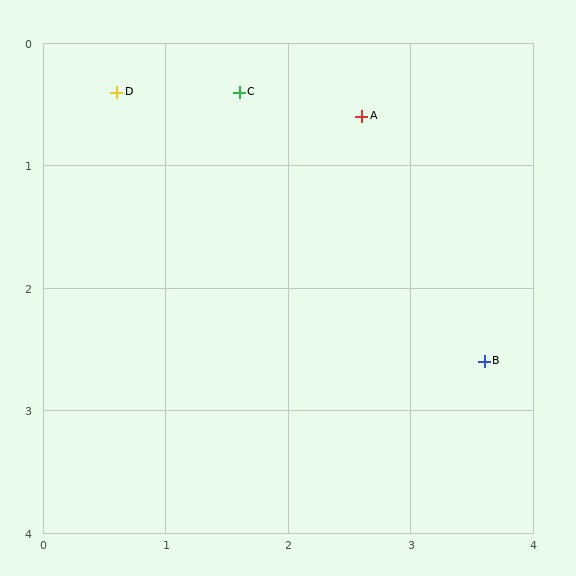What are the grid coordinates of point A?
Point A is at approximately (2.6, 0.6).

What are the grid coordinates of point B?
Point B is at approximately (3.6, 2.6).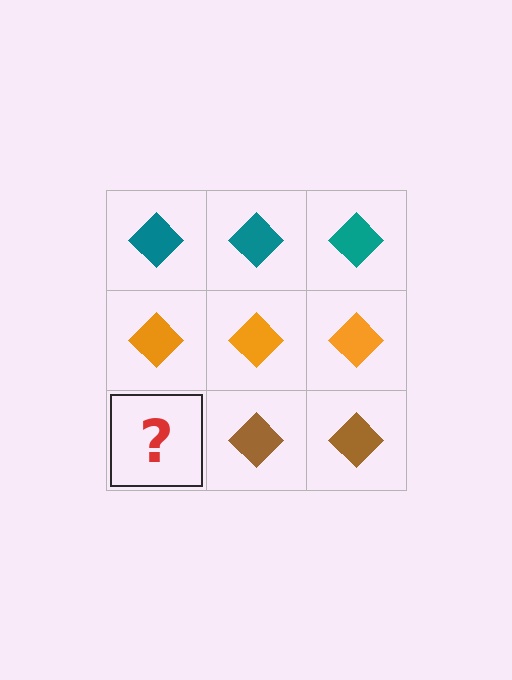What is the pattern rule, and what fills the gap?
The rule is that each row has a consistent color. The gap should be filled with a brown diamond.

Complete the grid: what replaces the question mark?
The question mark should be replaced with a brown diamond.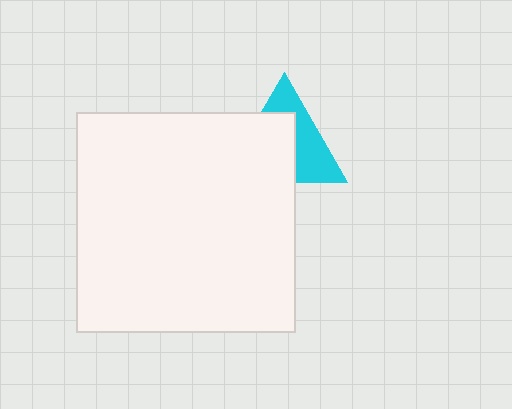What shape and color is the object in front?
The object in front is a white square.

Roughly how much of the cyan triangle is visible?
About half of it is visible (roughly 45%).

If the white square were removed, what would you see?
You would see the complete cyan triangle.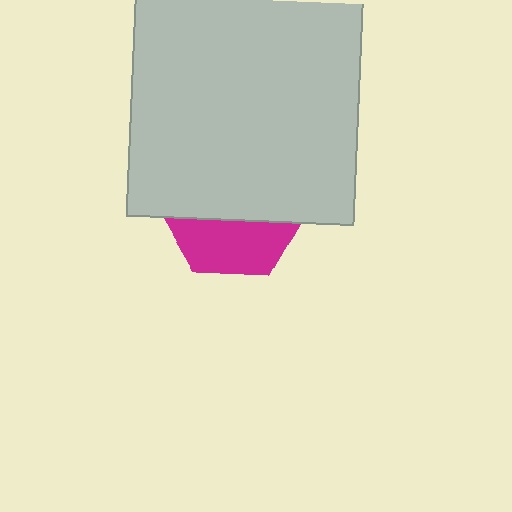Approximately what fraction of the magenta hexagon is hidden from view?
Roughly 62% of the magenta hexagon is hidden behind the light gray square.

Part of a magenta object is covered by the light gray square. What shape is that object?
It is a hexagon.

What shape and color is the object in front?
The object in front is a light gray square.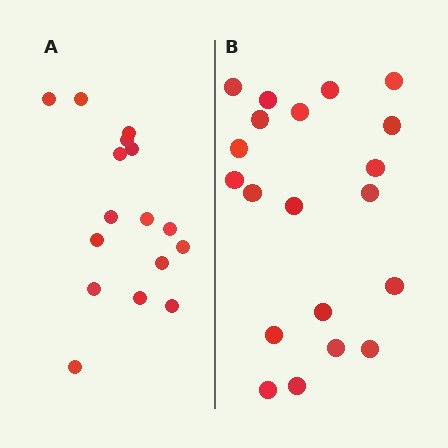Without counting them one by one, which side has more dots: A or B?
Region B (the right region) has more dots.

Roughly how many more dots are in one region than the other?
Region B has about 4 more dots than region A.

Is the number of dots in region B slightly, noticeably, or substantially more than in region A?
Region B has noticeably more, but not dramatically so. The ratio is roughly 1.2 to 1.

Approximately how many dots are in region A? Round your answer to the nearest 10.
About 20 dots. (The exact count is 16, which rounds to 20.)